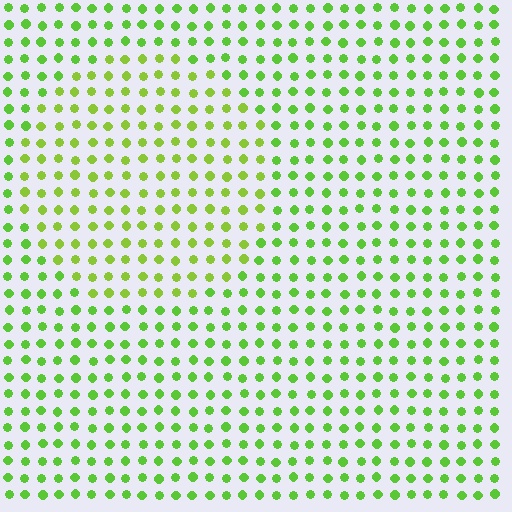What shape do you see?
I see a circle.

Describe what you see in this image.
The image is filled with small lime elements in a uniform arrangement. A circle-shaped region is visible where the elements are tinted to a slightly different hue, forming a subtle color boundary.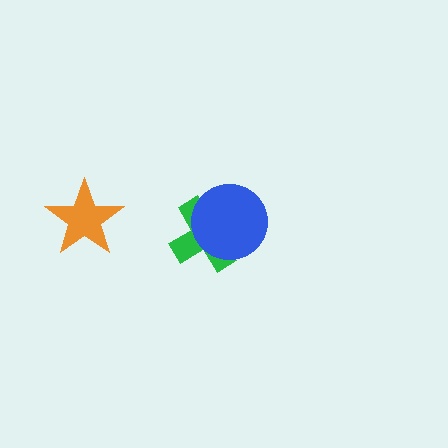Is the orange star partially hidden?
No, no other shape covers it.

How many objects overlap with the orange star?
0 objects overlap with the orange star.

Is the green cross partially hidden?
Yes, it is partially covered by another shape.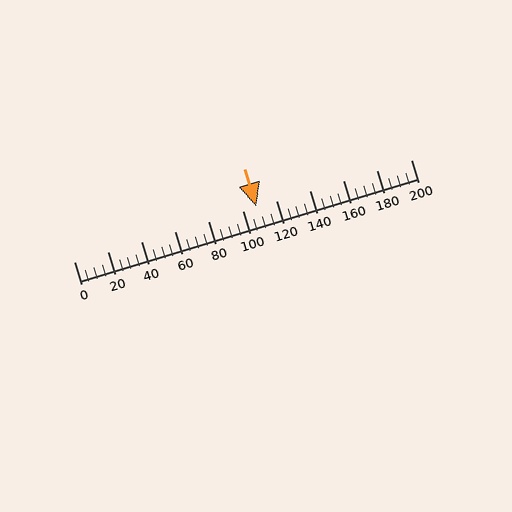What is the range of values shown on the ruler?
The ruler shows values from 0 to 200.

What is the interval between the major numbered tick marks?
The major tick marks are spaced 20 units apart.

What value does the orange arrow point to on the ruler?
The orange arrow points to approximately 108.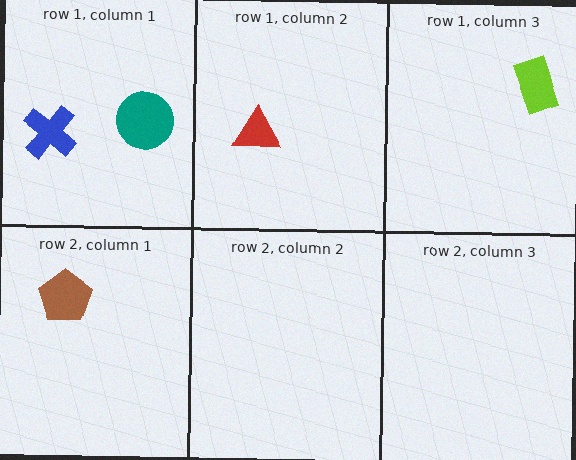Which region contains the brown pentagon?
The row 2, column 1 region.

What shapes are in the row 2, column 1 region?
The brown pentagon.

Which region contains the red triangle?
The row 1, column 2 region.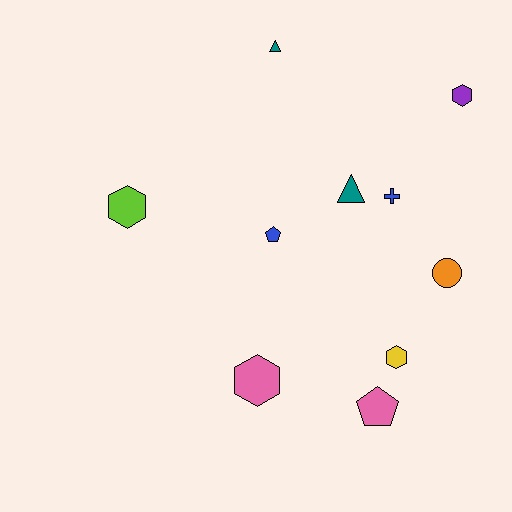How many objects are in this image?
There are 10 objects.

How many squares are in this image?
There are no squares.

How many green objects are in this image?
There are no green objects.